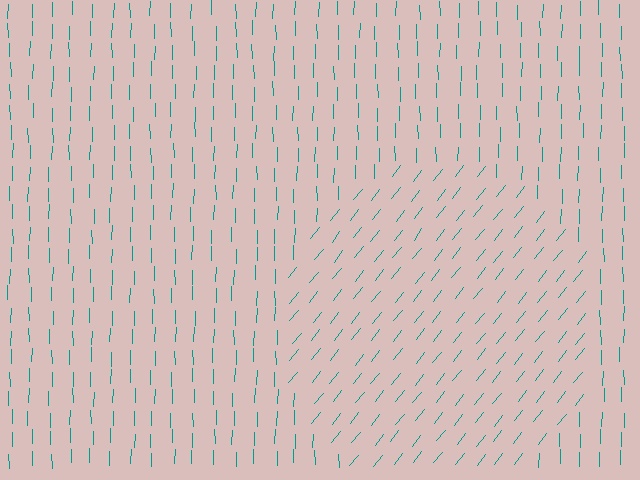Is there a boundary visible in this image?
Yes, there is a texture boundary formed by a change in line orientation.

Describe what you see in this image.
The image is filled with small teal line segments. A circle region in the image has lines oriented differently from the surrounding lines, creating a visible texture boundary.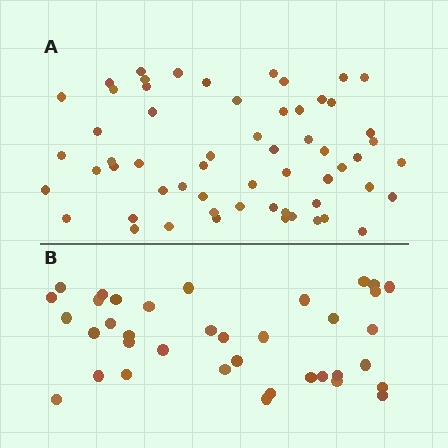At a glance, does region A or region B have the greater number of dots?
Region A (the top region) has more dots.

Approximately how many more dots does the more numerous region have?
Region A has approximately 20 more dots than region B.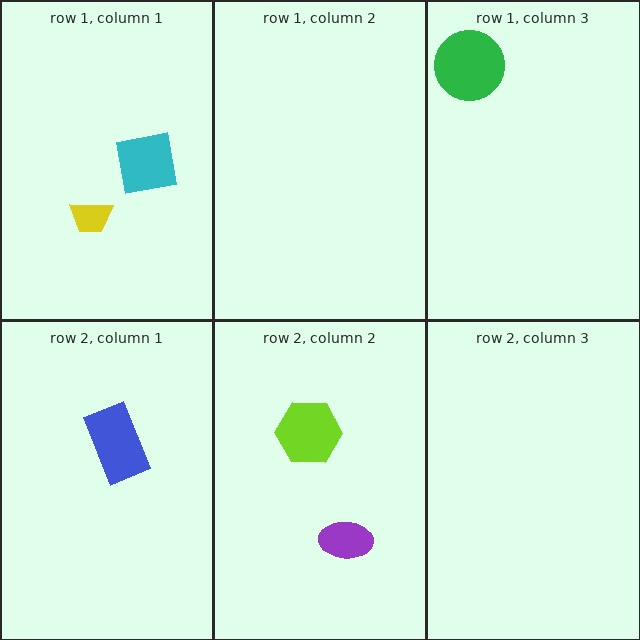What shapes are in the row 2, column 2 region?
The lime hexagon, the purple ellipse.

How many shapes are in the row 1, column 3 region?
1.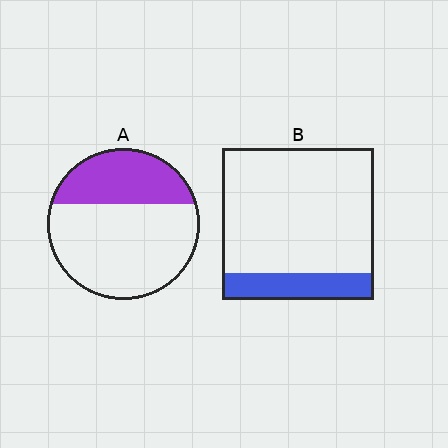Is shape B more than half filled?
No.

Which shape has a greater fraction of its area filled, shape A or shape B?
Shape A.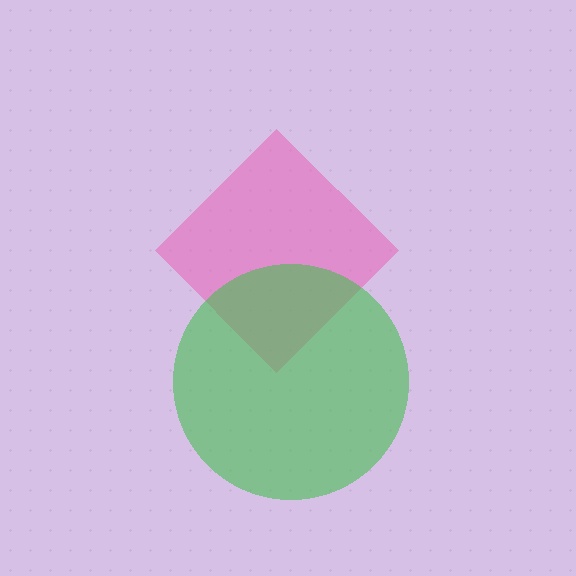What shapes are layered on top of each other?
The layered shapes are: a pink diamond, a green circle.